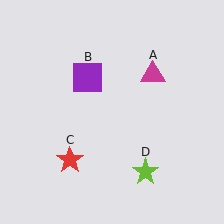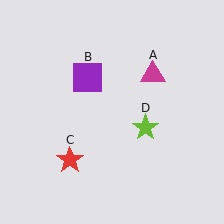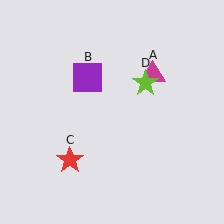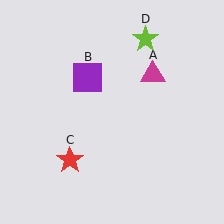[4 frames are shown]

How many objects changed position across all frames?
1 object changed position: lime star (object D).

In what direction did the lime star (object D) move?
The lime star (object D) moved up.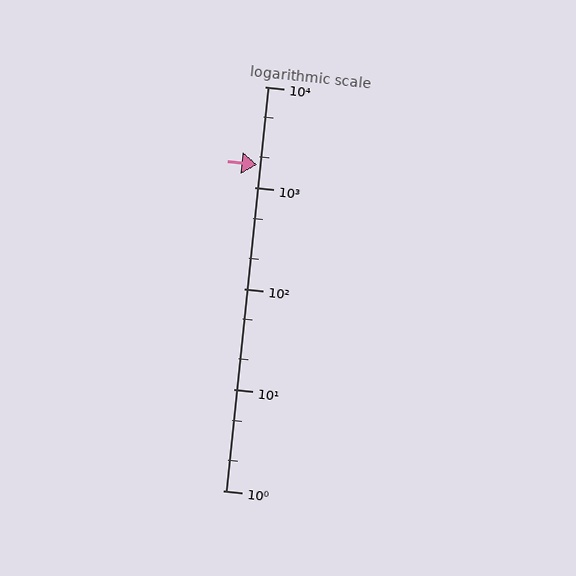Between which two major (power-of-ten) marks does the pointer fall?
The pointer is between 1000 and 10000.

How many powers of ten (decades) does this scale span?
The scale spans 4 decades, from 1 to 10000.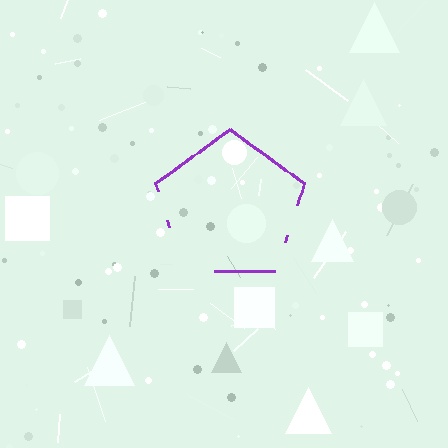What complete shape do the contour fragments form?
The contour fragments form a pentagon.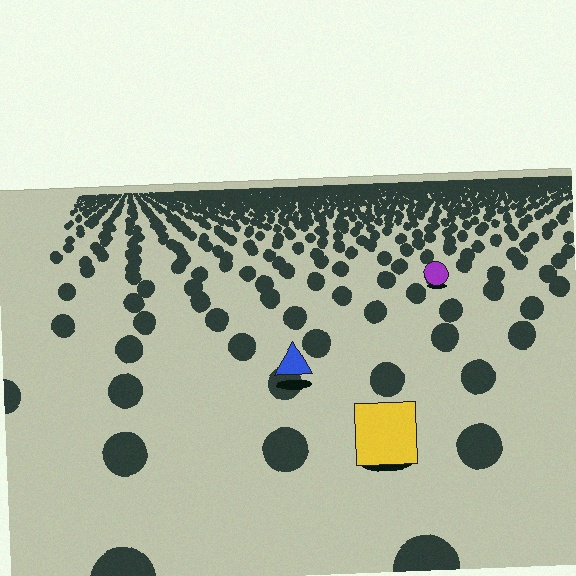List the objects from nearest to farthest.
From nearest to farthest: the yellow square, the blue triangle, the purple circle.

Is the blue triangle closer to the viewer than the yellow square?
No. The yellow square is closer — you can tell from the texture gradient: the ground texture is coarser near it.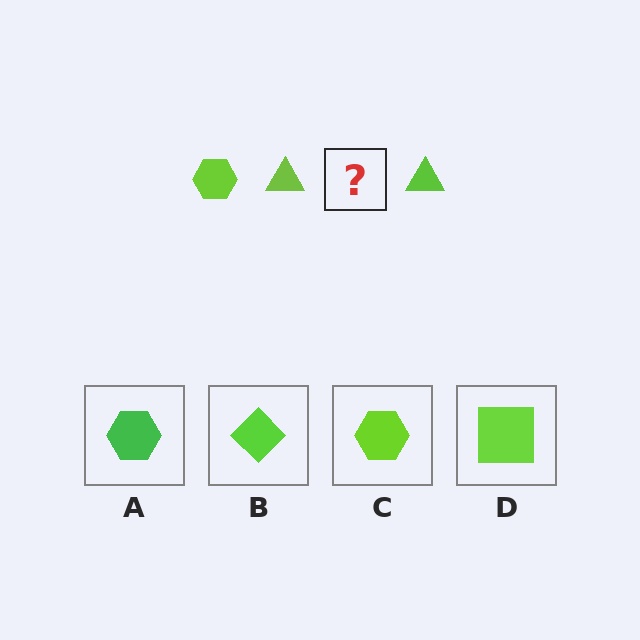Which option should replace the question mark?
Option C.